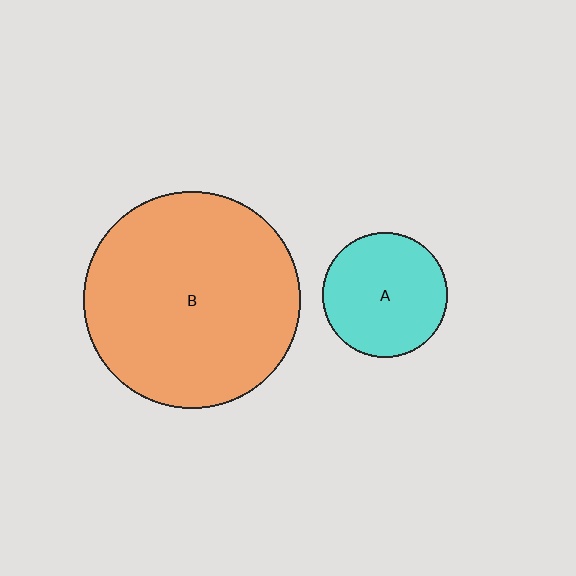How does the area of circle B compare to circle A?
Approximately 3.0 times.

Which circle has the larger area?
Circle B (orange).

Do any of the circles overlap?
No, none of the circles overlap.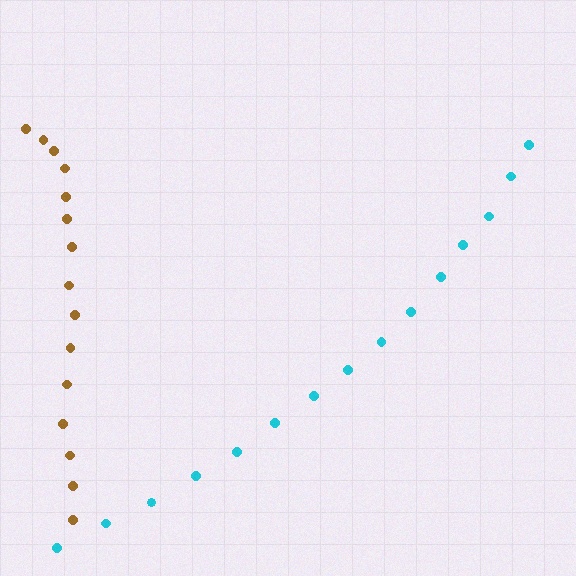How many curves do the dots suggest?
There are 2 distinct paths.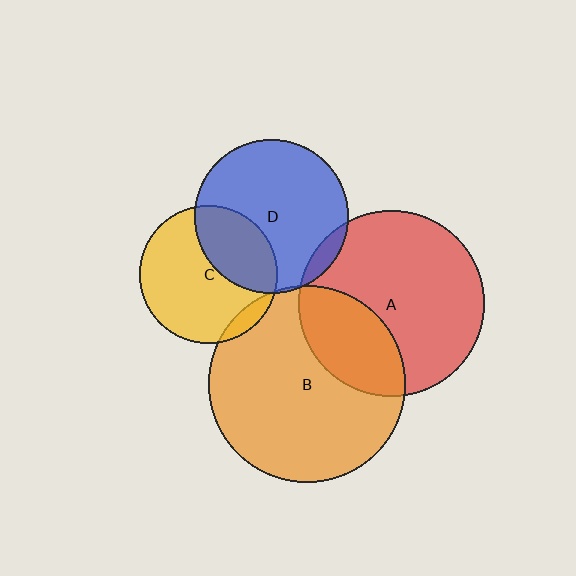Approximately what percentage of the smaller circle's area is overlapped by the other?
Approximately 5%.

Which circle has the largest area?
Circle B (orange).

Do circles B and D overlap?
Yes.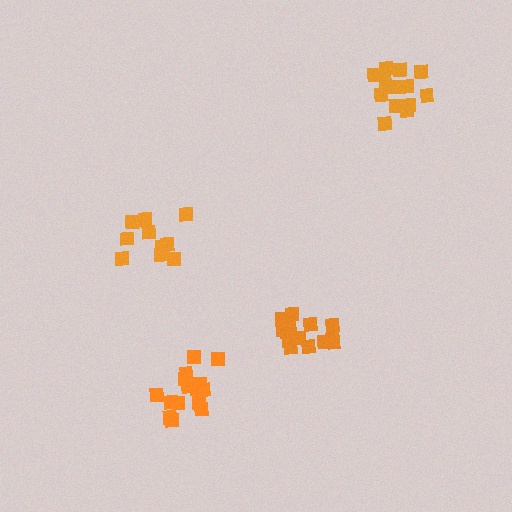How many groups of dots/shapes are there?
There are 4 groups.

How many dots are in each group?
Group 1: 13 dots, Group 2: 14 dots, Group 3: 10 dots, Group 4: 16 dots (53 total).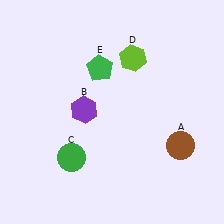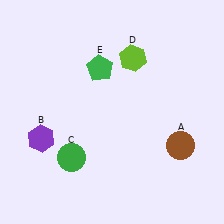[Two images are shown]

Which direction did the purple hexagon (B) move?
The purple hexagon (B) moved left.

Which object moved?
The purple hexagon (B) moved left.